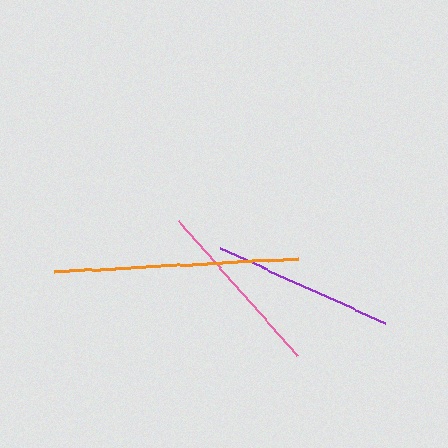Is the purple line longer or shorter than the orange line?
The orange line is longer than the purple line.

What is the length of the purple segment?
The purple segment is approximately 182 pixels long.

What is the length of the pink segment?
The pink segment is approximately 179 pixels long.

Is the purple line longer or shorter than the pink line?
The purple line is longer than the pink line.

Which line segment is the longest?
The orange line is the longest at approximately 243 pixels.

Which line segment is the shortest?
The pink line is the shortest at approximately 179 pixels.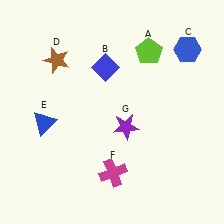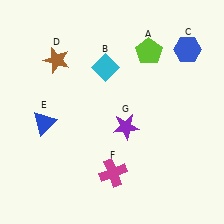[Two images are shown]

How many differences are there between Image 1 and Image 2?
There is 1 difference between the two images.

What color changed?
The diamond (B) changed from blue in Image 1 to cyan in Image 2.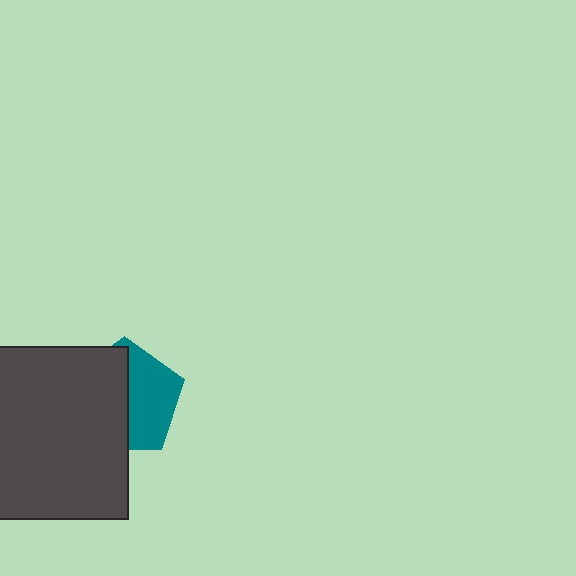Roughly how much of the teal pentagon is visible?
About half of it is visible (roughly 46%).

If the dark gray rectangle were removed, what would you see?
You would see the complete teal pentagon.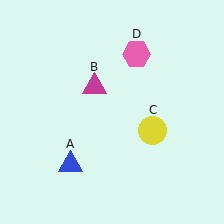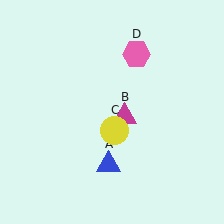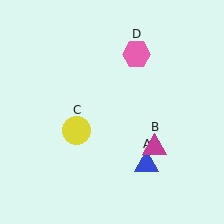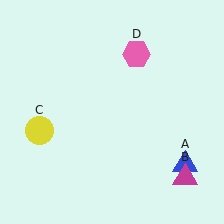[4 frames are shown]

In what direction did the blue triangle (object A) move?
The blue triangle (object A) moved right.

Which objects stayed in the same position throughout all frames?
Pink hexagon (object D) remained stationary.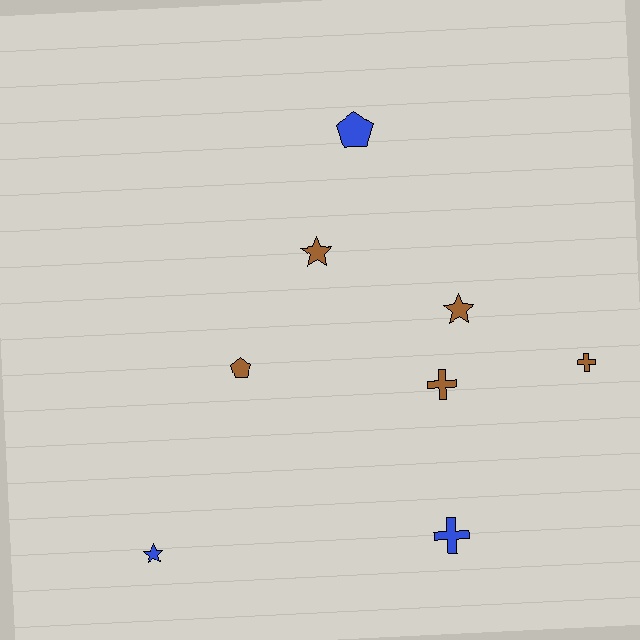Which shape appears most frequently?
Cross, with 3 objects.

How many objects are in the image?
There are 8 objects.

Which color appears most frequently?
Brown, with 5 objects.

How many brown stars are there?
There are 2 brown stars.